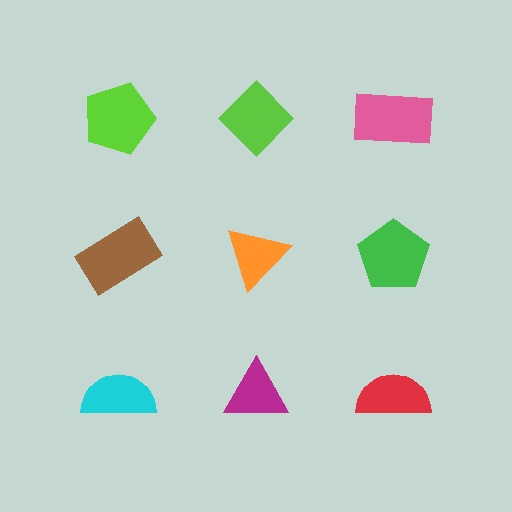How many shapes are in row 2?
3 shapes.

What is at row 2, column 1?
A brown rectangle.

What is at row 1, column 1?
A lime pentagon.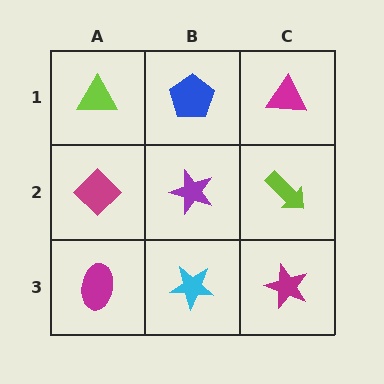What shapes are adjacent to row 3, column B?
A purple star (row 2, column B), a magenta ellipse (row 3, column A), a magenta star (row 3, column C).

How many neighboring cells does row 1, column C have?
2.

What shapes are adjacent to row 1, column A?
A magenta diamond (row 2, column A), a blue pentagon (row 1, column B).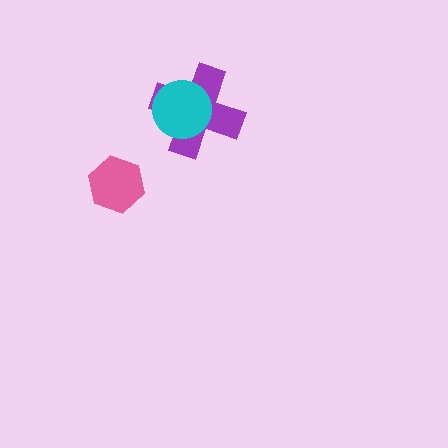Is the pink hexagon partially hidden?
No, no other shape covers it.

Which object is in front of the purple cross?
The cyan circle is in front of the purple cross.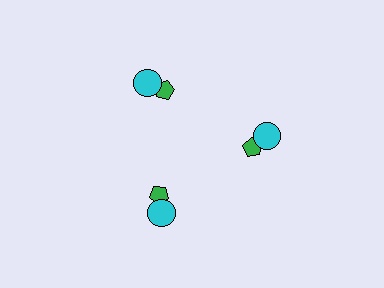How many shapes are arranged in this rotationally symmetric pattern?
There are 6 shapes, arranged in 3 groups of 2.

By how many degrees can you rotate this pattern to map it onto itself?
The pattern maps onto itself every 120 degrees of rotation.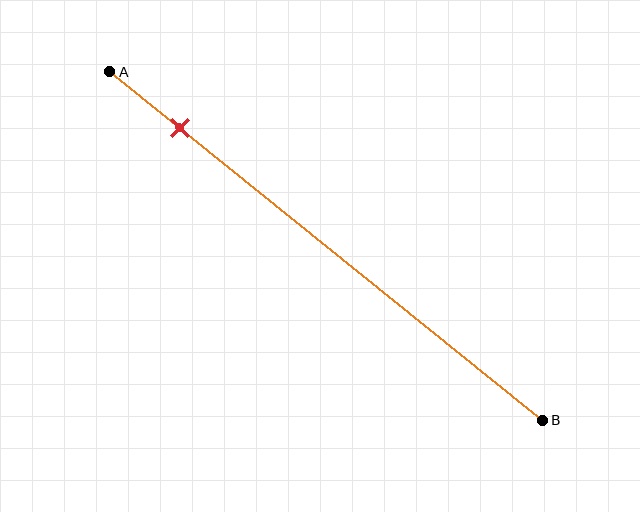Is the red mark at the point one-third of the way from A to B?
No, the mark is at about 15% from A, not at the 33% one-third point.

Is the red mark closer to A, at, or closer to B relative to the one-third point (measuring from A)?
The red mark is closer to point A than the one-third point of segment AB.